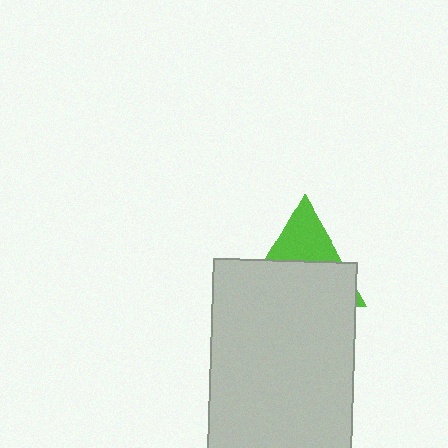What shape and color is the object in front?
The object in front is a light gray rectangle.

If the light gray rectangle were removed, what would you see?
You would see the complete lime triangle.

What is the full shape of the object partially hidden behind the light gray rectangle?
The partially hidden object is a lime triangle.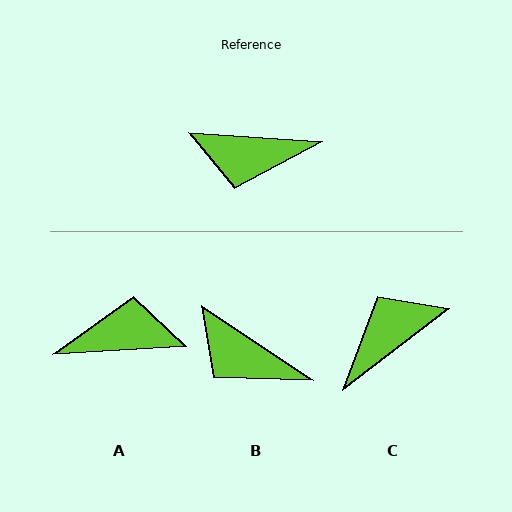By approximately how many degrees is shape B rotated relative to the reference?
Approximately 30 degrees clockwise.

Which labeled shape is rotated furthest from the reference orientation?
A, about 173 degrees away.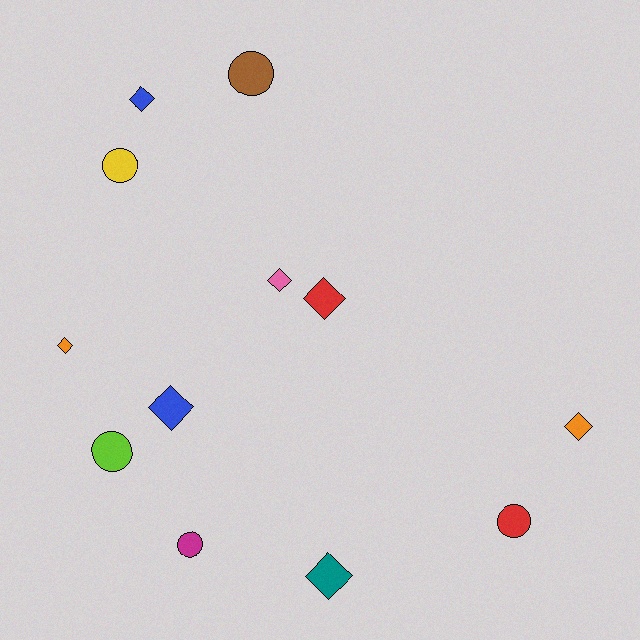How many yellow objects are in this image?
There is 1 yellow object.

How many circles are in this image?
There are 5 circles.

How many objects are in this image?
There are 12 objects.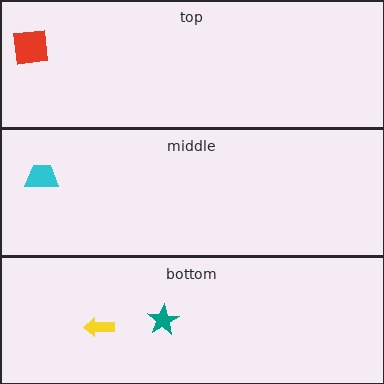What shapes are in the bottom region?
The yellow arrow, the teal star.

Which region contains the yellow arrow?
The bottom region.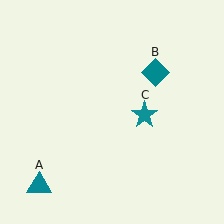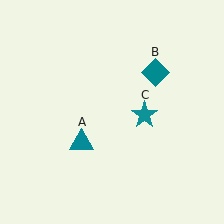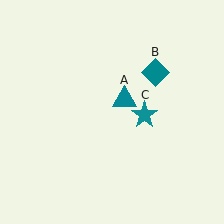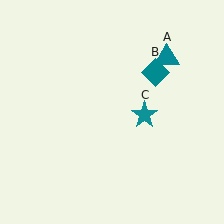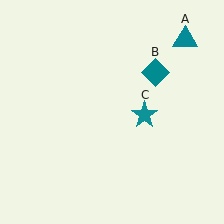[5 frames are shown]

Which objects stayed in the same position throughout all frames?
Teal diamond (object B) and teal star (object C) remained stationary.